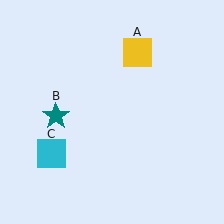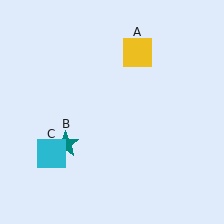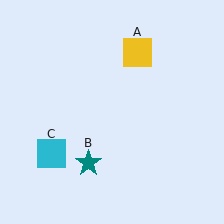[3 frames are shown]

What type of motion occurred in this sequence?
The teal star (object B) rotated counterclockwise around the center of the scene.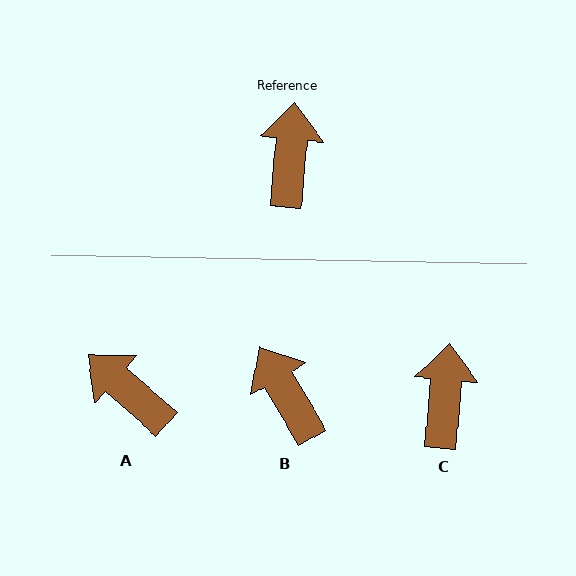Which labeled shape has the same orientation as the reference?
C.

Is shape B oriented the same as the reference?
No, it is off by about 36 degrees.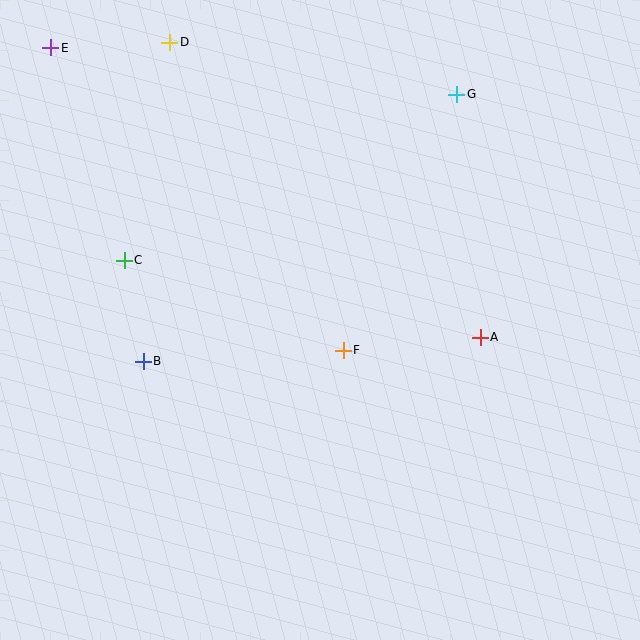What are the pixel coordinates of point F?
Point F is at (343, 350).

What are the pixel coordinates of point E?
Point E is at (51, 48).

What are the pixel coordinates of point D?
Point D is at (170, 42).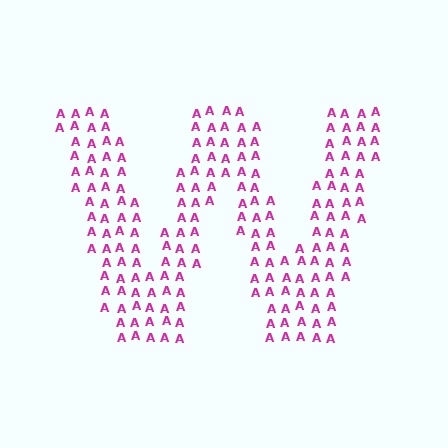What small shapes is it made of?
It is made of small letter A's.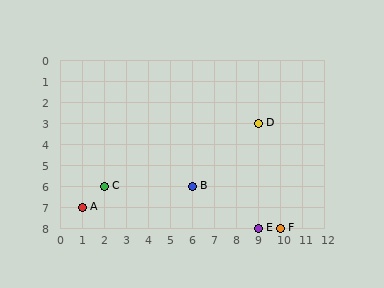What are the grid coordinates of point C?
Point C is at grid coordinates (2, 6).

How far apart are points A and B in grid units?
Points A and B are 5 columns and 1 row apart (about 5.1 grid units diagonally).